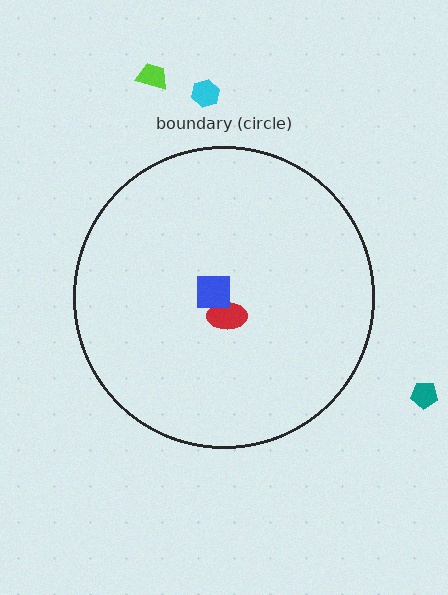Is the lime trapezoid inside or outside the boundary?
Outside.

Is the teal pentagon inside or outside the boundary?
Outside.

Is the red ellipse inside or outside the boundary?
Inside.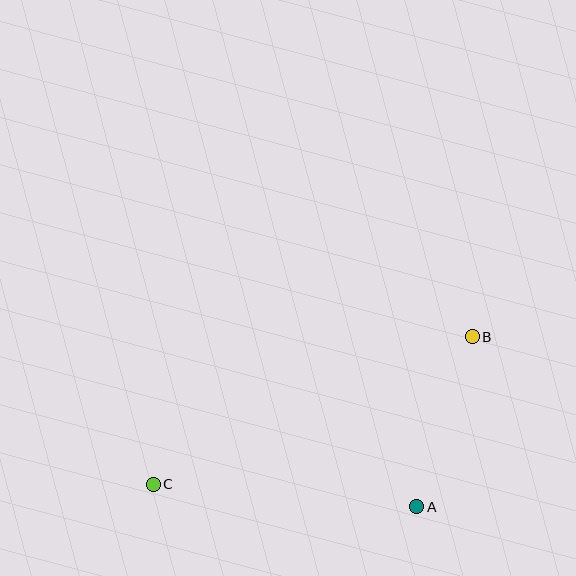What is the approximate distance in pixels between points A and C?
The distance between A and C is approximately 265 pixels.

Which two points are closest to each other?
Points A and B are closest to each other.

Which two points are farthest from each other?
Points B and C are farthest from each other.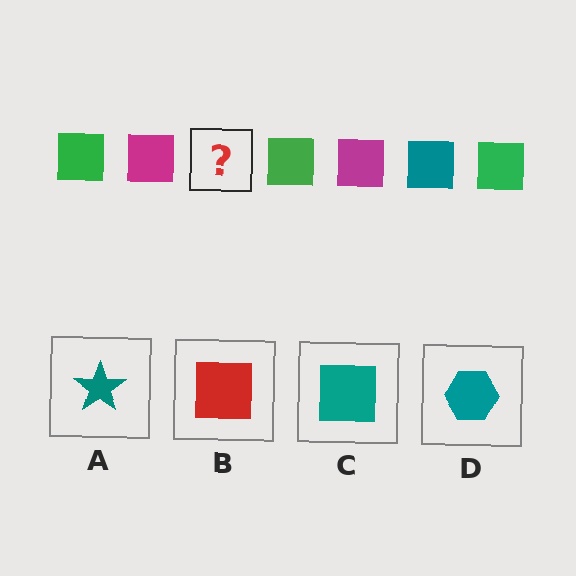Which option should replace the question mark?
Option C.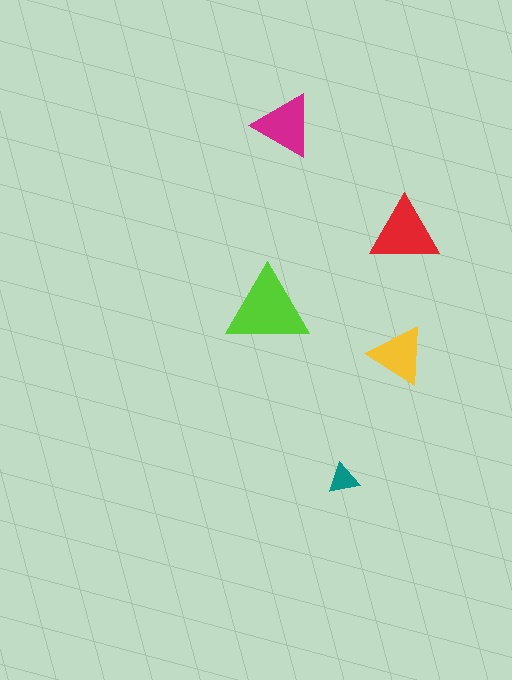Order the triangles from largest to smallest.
the lime one, the red one, the magenta one, the yellow one, the teal one.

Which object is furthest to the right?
The red triangle is rightmost.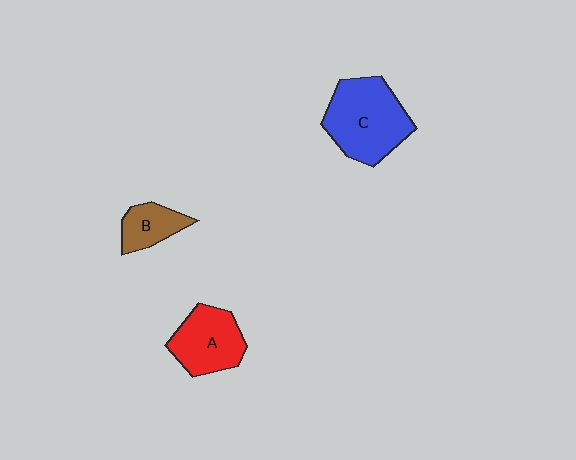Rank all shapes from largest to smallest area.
From largest to smallest: C (blue), A (red), B (brown).